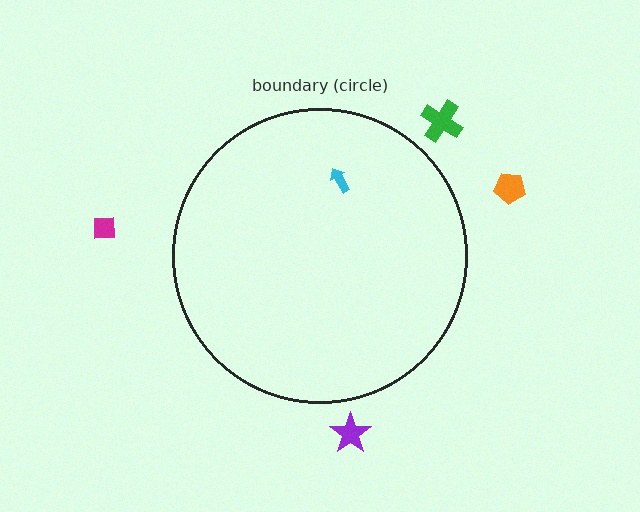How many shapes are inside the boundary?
1 inside, 4 outside.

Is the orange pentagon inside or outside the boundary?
Outside.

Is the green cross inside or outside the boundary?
Outside.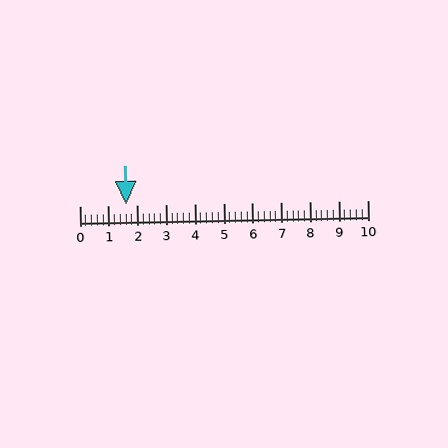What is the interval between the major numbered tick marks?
The major tick marks are spaced 1 units apart.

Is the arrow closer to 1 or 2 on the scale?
The arrow is closer to 2.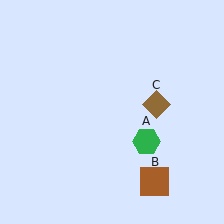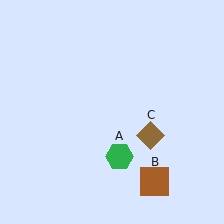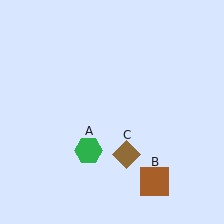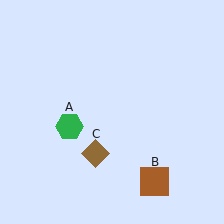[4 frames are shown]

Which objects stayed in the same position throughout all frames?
Brown square (object B) remained stationary.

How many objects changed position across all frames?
2 objects changed position: green hexagon (object A), brown diamond (object C).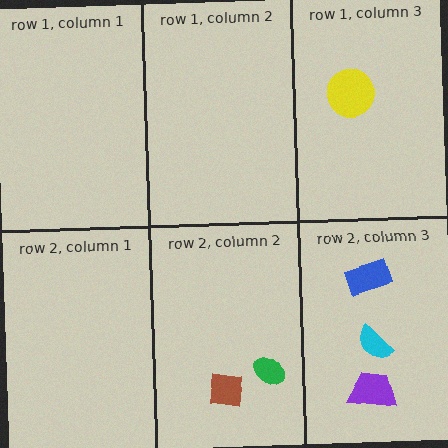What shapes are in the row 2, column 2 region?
The brown square, the green ellipse.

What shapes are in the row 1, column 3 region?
The yellow circle.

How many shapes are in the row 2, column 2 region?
2.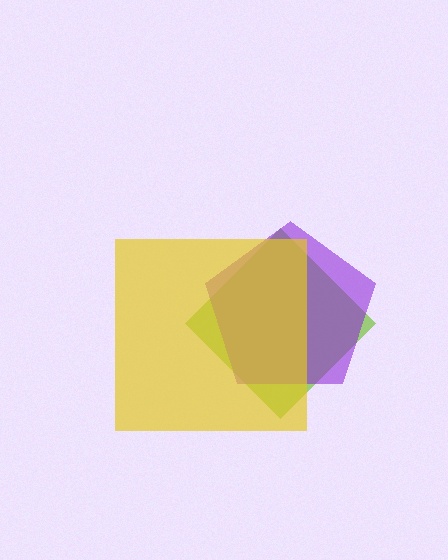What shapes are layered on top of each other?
The layered shapes are: a lime diamond, a purple pentagon, a yellow square.